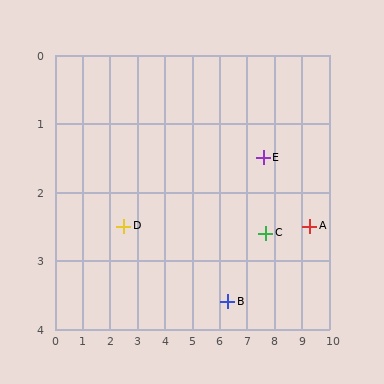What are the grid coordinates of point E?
Point E is at approximately (7.6, 1.5).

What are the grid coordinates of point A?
Point A is at approximately (9.3, 2.5).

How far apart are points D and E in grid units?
Points D and E are about 5.2 grid units apart.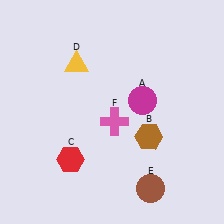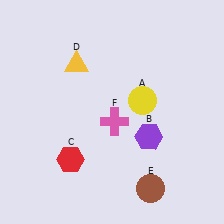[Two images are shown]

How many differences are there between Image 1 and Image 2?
There are 2 differences between the two images.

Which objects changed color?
A changed from magenta to yellow. B changed from brown to purple.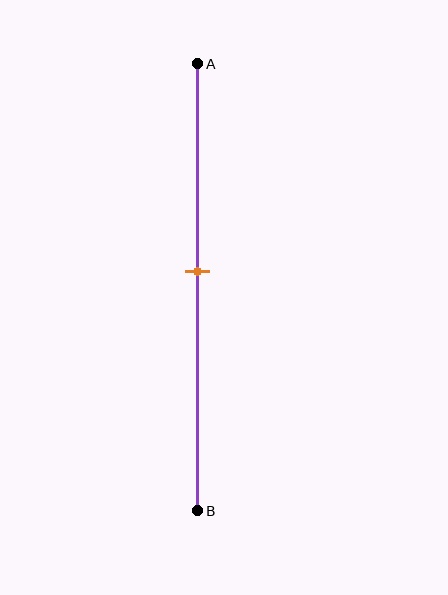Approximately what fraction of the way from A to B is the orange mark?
The orange mark is approximately 45% of the way from A to B.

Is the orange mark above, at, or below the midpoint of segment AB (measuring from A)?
The orange mark is above the midpoint of segment AB.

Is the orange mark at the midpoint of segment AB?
No, the mark is at about 45% from A, not at the 50% midpoint.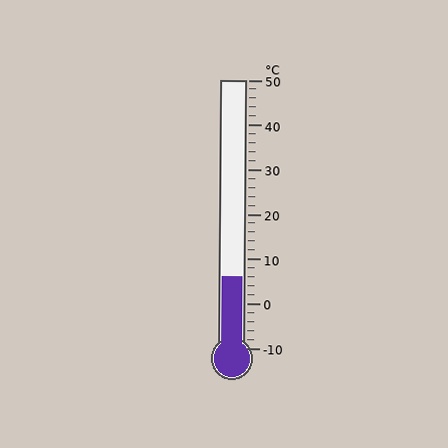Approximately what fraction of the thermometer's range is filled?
The thermometer is filled to approximately 25% of its range.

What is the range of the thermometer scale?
The thermometer scale ranges from -10°C to 50°C.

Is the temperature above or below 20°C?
The temperature is below 20°C.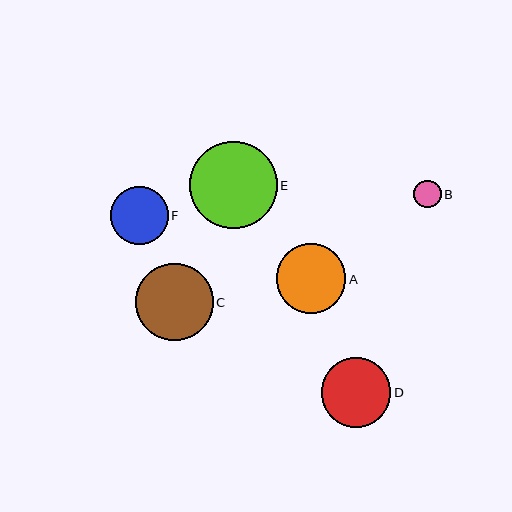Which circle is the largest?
Circle E is the largest with a size of approximately 88 pixels.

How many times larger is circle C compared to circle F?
Circle C is approximately 1.3 times the size of circle F.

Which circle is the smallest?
Circle B is the smallest with a size of approximately 28 pixels.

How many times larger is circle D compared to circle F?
Circle D is approximately 1.2 times the size of circle F.